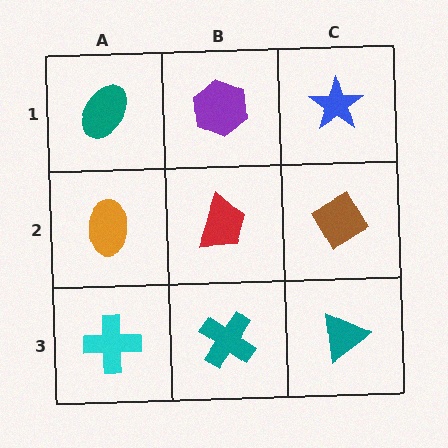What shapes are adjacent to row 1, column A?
An orange ellipse (row 2, column A), a purple hexagon (row 1, column B).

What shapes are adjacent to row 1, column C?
A brown diamond (row 2, column C), a purple hexagon (row 1, column B).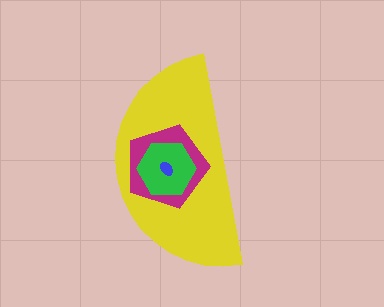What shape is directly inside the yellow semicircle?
The magenta pentagon.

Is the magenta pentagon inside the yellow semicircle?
Yes.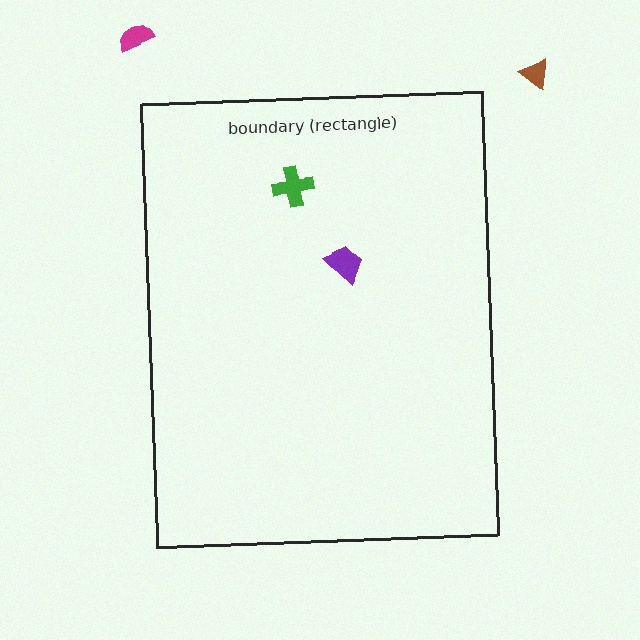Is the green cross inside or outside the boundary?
Inside.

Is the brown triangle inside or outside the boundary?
Outside.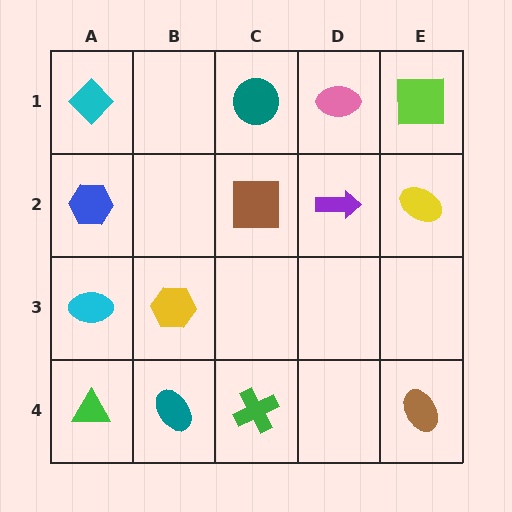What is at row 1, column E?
A lime square.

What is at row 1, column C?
A teal circle.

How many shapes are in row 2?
4 shapes.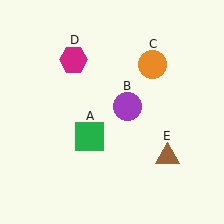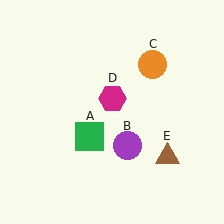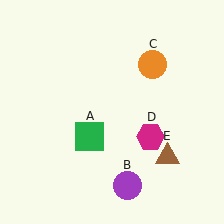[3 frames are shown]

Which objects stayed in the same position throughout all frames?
Green square (object A) and orange circle (object C) and brown triangle (object E) remained stationary.